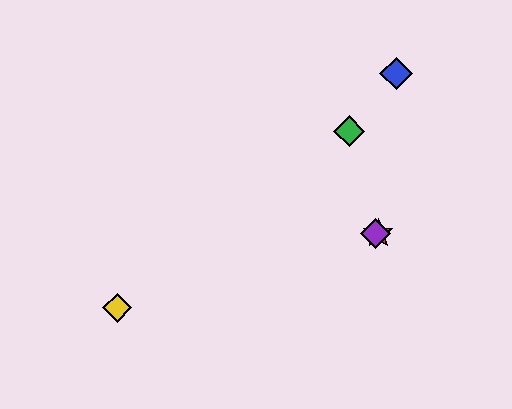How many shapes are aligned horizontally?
2 shapes (the red star, the purple diamond) are aligned horizontally.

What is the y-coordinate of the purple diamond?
The purple diamond is at y≈233.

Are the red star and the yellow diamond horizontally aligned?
No, the red star is at y≈233 and the yellow diamond is at y≈308.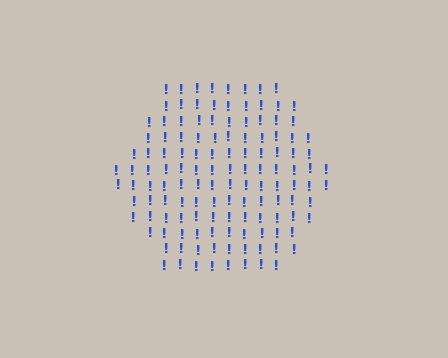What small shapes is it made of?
It is made of small exclamation marks.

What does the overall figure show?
The overall figure shows a hexagon.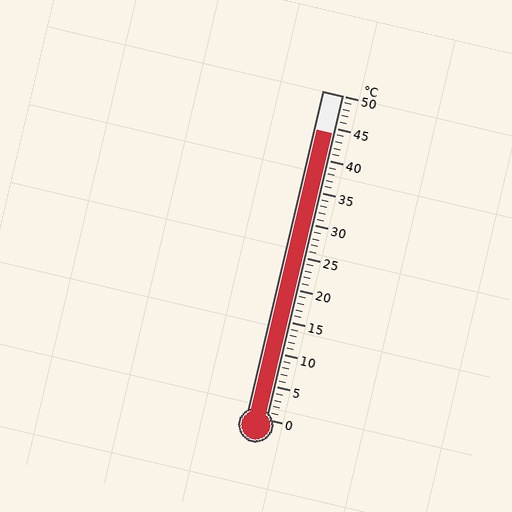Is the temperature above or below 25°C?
The temperature is above 25°C.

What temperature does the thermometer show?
The thermometer shows approximately 44°C.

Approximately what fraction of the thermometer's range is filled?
The thermometer is filled to approximately 90% of its range.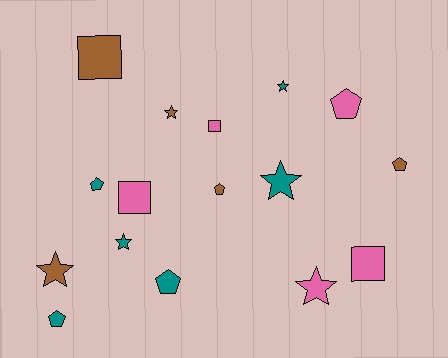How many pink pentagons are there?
There is 1 pink pentagon.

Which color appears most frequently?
Teal, with 6 objects.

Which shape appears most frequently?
Star, with 6 objects.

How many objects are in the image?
There are 16 objects.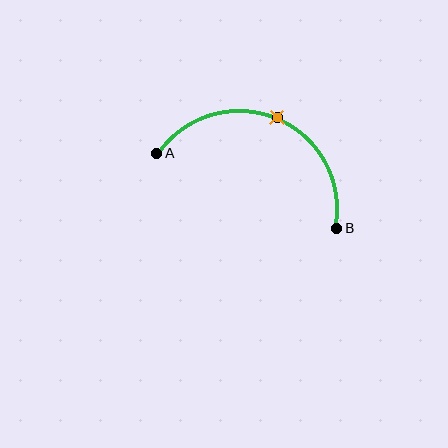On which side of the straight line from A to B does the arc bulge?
The arc bulges above the straight line connecting A and B.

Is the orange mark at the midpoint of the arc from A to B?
Yes. The orange mark lies on the arc at equal arc-length from both A and B — it is the arc midpoint.